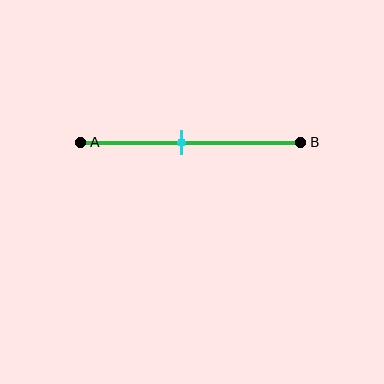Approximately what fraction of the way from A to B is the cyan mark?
The cyan mark is approximately 45% of the way from A to B.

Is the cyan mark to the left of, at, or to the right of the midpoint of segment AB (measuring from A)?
The cyan mark is to the left of the midpoint of segment AB.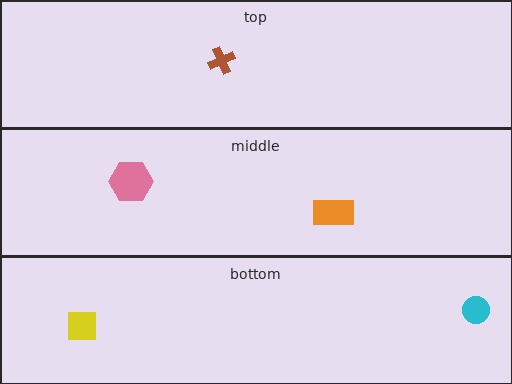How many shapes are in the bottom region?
2.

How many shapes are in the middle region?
2.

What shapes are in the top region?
The brown cross.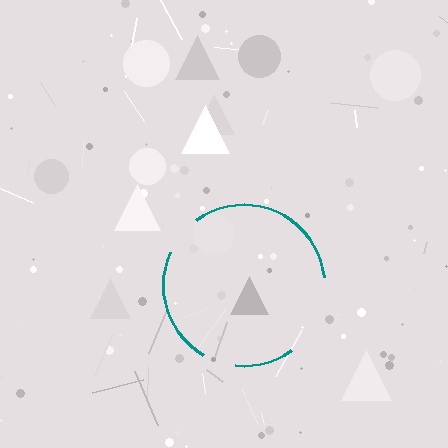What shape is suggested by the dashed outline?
The dashed outline suggests a circle.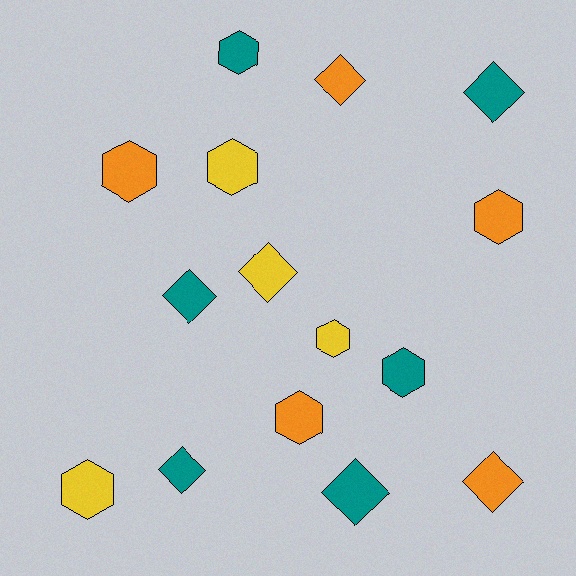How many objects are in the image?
There are 15 objects.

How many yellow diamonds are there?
There is 1 yellow diamond.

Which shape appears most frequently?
Hexagon, with 8 objects.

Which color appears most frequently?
Teal, with 6 objects.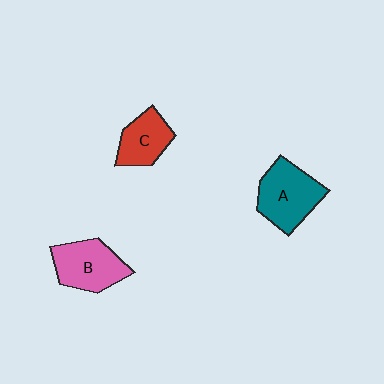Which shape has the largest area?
Shape A (teal).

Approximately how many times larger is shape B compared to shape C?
Approximately 1.3 times.